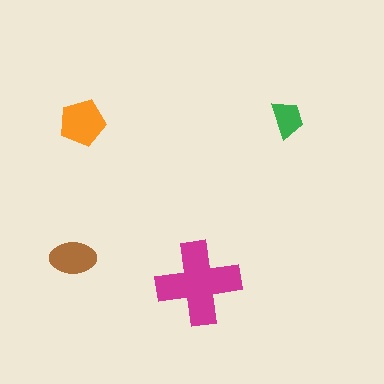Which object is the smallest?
The green trapezoid.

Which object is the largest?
The magenta cross.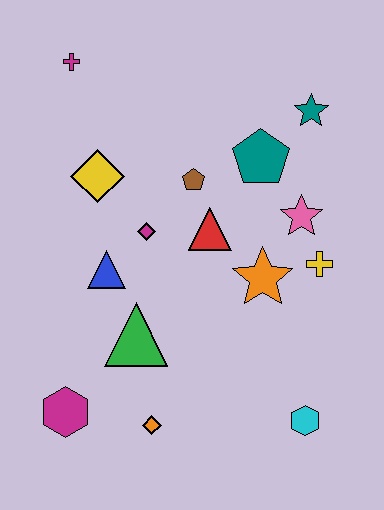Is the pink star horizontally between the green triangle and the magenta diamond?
No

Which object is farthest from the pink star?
The magenta hexagon is farthest from the pink star.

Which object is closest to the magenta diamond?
The blue triangle is closest to the magenta diamond.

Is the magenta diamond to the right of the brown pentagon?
No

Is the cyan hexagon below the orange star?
Yes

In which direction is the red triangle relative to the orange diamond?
The red triangle is above the orange diamond.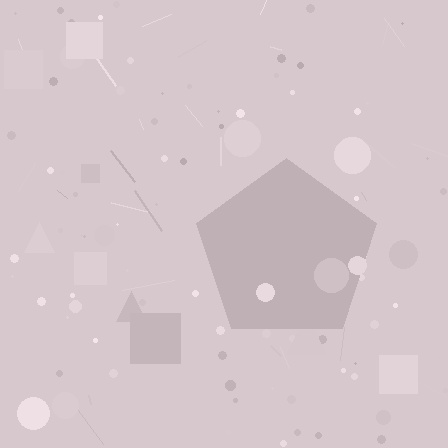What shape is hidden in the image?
A pentagon is hidden in the image.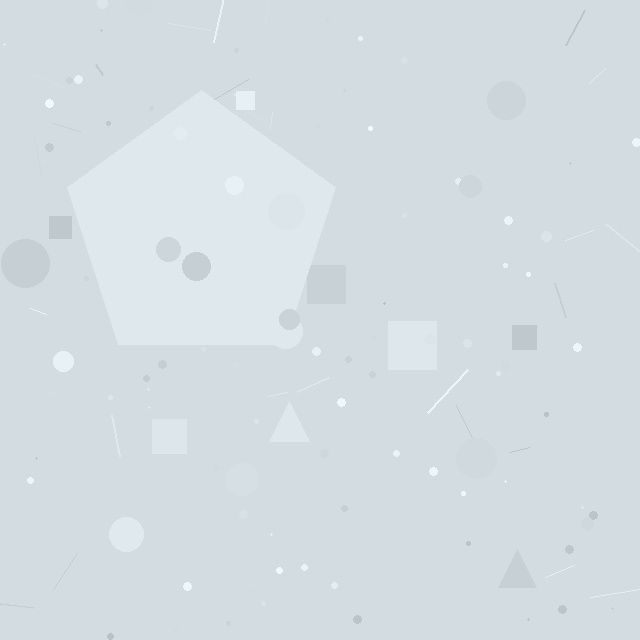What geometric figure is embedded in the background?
A pentagon is embedded in the background.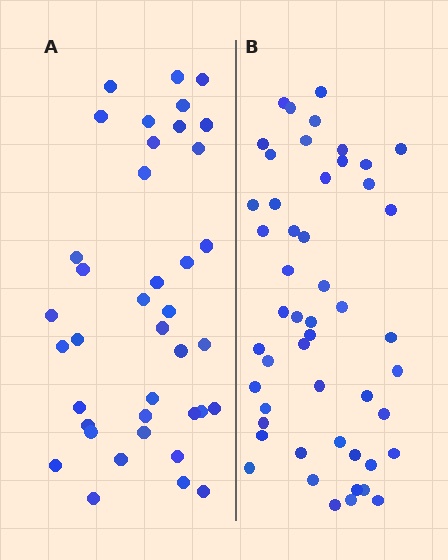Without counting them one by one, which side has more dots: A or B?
Region B (the right region) has more dots.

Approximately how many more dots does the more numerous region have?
Region B has roughly 12 or so more dots than region A.